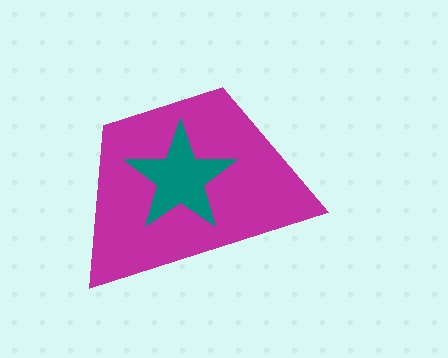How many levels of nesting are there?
2.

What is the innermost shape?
The teal star.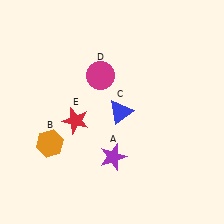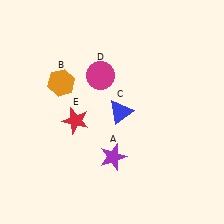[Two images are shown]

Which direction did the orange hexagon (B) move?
The orange hexagon (B) moved up.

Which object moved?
The orange hexagon (B) moved up.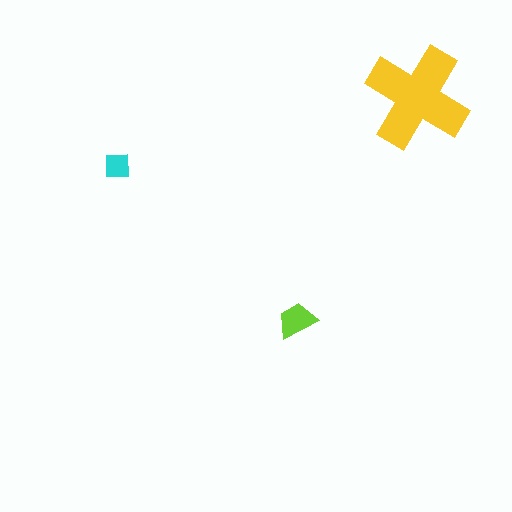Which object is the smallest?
The cyan square.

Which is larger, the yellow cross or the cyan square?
The yellow cross.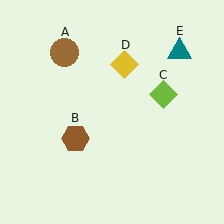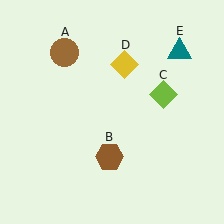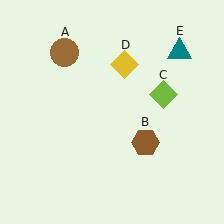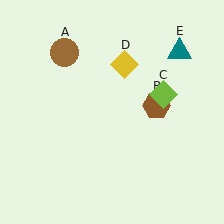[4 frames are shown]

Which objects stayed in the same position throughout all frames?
Brown circle (object A) and lime diamond (object C) and yellow diamond (object D) and teal triangle (object E) remained stationary.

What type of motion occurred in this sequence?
The brown hexagon (object B) rotated counterclockwise around the center of the scene.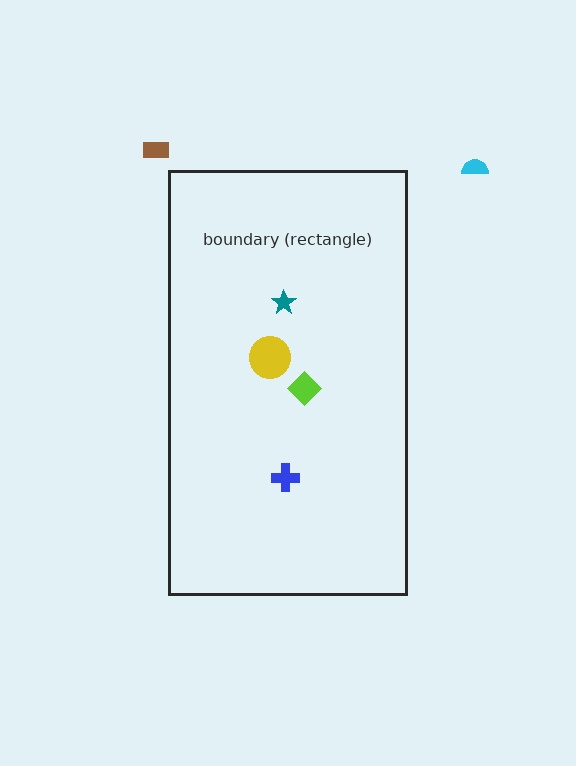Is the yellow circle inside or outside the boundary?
Inside.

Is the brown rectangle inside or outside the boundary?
Outside.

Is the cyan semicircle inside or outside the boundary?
Outside.